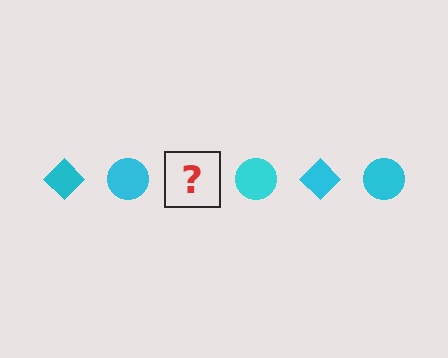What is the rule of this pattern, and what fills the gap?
The rule is that the pattern cycles through diamond, circle shapes in cyan. The gap should be filled with a cyan diamond.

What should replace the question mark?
The question mark should be replaced with a cyan diamond.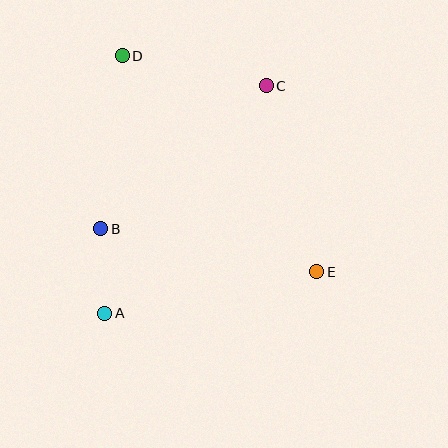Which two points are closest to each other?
Points A and B are closest to each other.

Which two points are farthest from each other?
Points D and E are farthest from each other.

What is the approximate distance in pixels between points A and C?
The distance between A and C is approximately 279 pixels.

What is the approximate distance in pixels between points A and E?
The distance between A and E is approximately 216 pixels.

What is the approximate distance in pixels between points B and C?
The distance between B and C is approximately 219 pixels.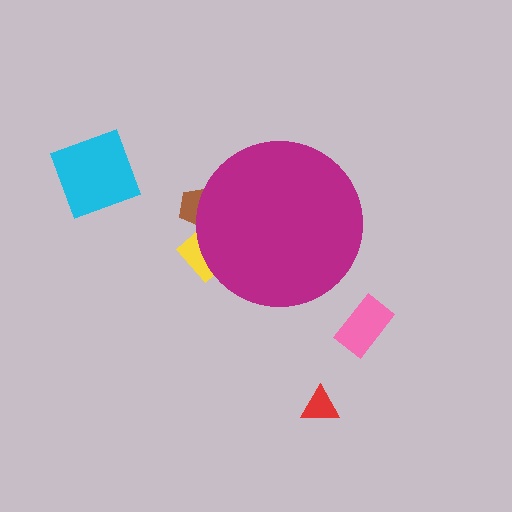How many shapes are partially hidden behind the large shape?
2 shapes are partially hidden.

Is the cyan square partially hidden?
No, the cyan square is fully visible.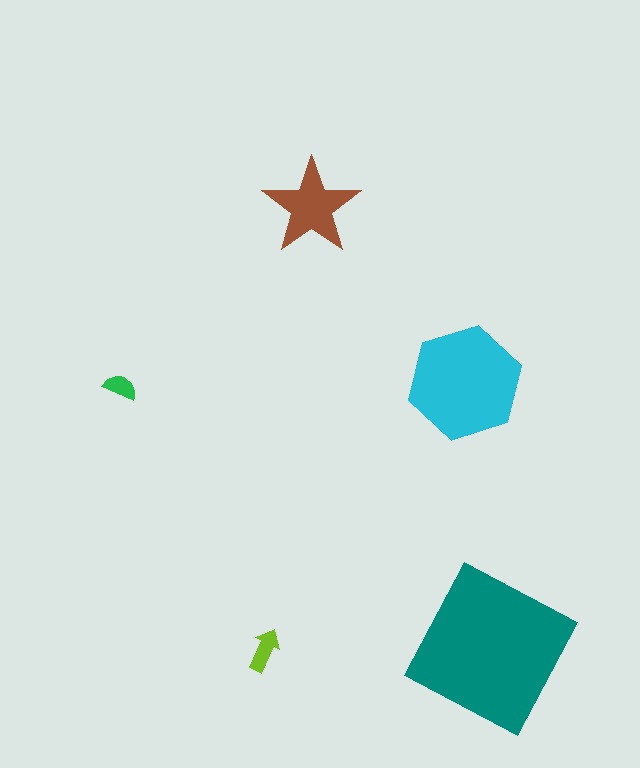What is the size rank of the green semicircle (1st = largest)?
5th.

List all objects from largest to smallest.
The teal square, the cyan hexagon, the brown star, the lime arrow, the green semicircle.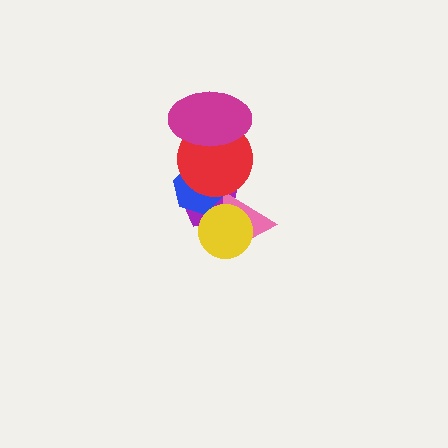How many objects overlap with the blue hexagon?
3 objects overlap with the blue hexagon.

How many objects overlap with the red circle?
3 objects overlap with the red circle.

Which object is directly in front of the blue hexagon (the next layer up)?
The pink triangle is directly in front of the blue hexagon.